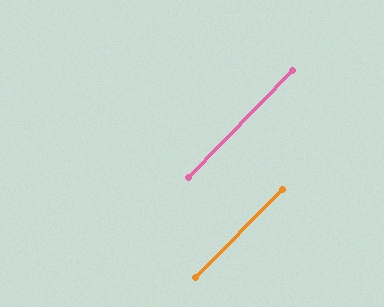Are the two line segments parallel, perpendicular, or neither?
Parallel — their directions differ by only 0.8°.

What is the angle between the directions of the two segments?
Approximately 1 degree.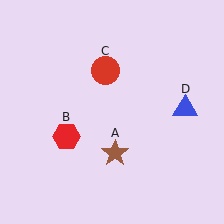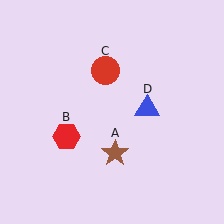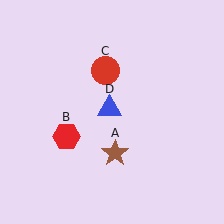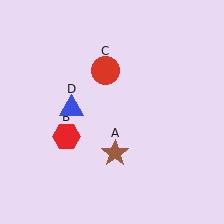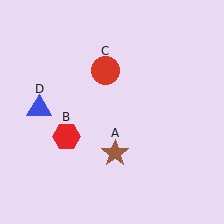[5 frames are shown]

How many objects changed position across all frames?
1 object changed position: blue triangle (object D).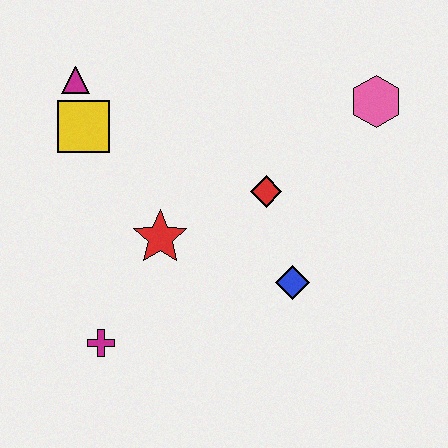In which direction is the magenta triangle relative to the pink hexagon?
The magenta triangle is to the left of the pink hexagon.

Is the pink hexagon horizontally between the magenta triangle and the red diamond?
No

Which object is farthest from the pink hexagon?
The magenta cross is farthest from the pink hexagon.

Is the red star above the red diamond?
No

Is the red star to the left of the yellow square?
No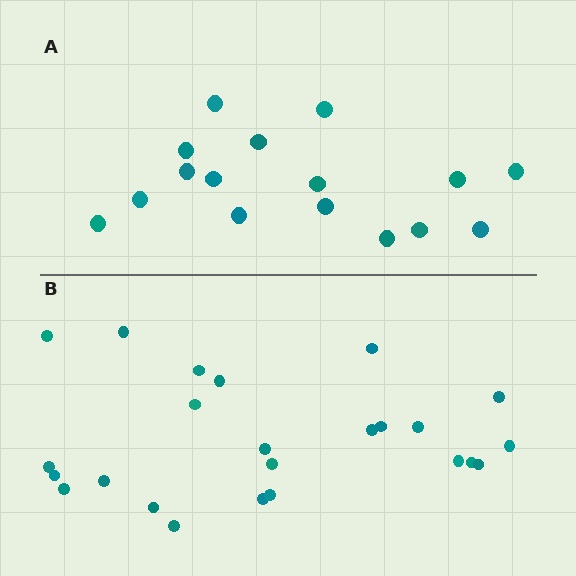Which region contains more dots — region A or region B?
Region B (the bottom region) has more dots.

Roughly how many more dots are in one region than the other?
Region B has roughly 8 or so more dots than region A.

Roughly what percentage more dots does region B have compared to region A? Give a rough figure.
About 50% more.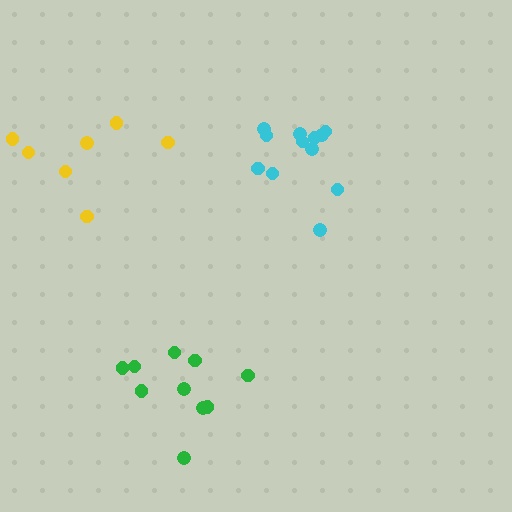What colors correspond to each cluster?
The clusters are colored: green, yellow, cyan.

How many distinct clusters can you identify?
There are 3 distinct clusters.